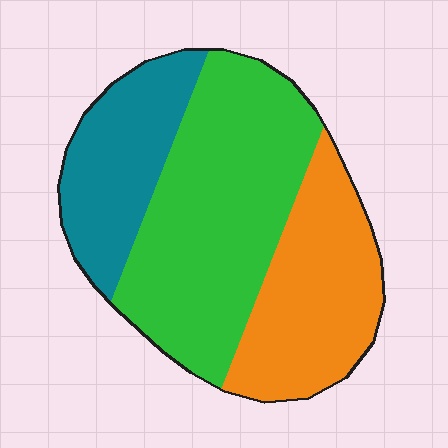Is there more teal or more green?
Green.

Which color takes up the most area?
Green, at roughly 45%.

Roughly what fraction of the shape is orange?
Orange takes up between a sixth and a third of the shape.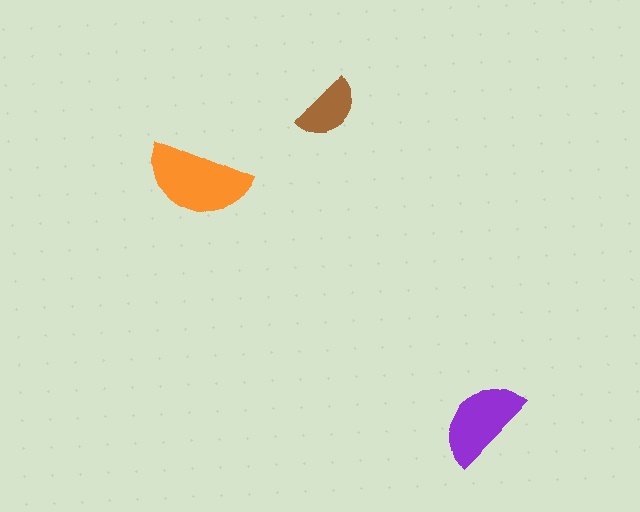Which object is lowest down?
The purple semicircle is bottommost.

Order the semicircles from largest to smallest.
the orange one, the purple one, the brown one.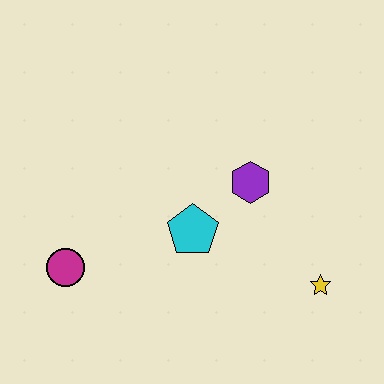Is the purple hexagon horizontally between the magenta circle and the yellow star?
Yes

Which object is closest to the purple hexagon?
The cyan pentagon is closest to the purple hexagon.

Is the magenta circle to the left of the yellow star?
Yes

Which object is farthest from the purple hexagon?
The magenta circle is farthest from the purple hexagon.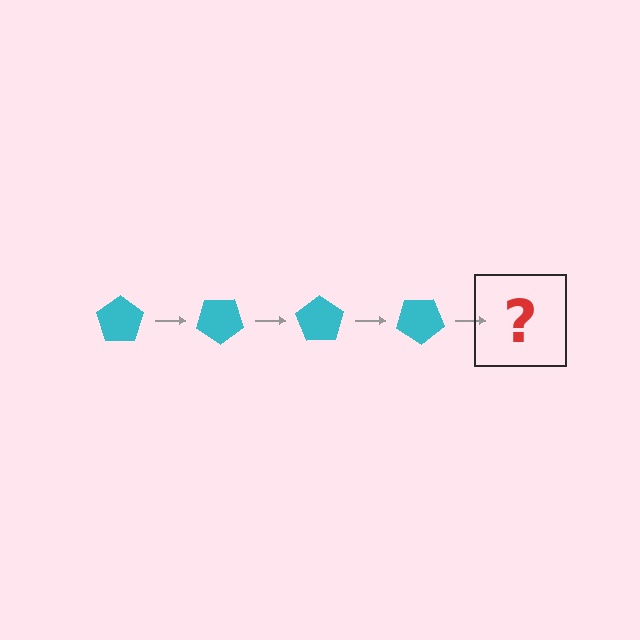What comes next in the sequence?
The next element should be a cyan pentagon rotated 140 degrees.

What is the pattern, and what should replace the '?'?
The pattern is that the pentagon rotates 35 degrees each step. The '?' should be a cyan pentagon rotated 140 degrees.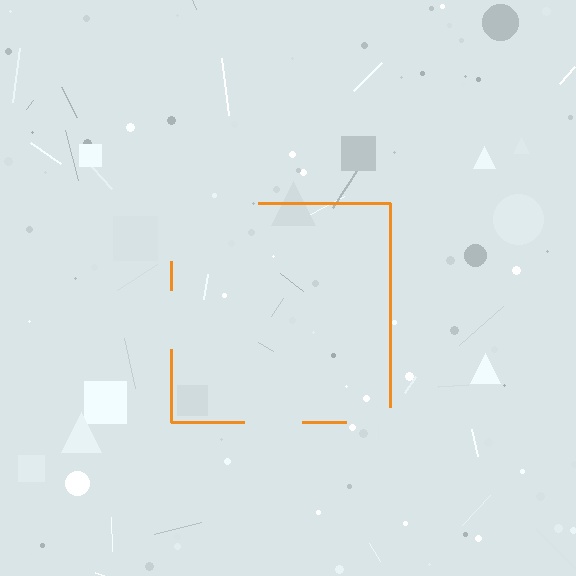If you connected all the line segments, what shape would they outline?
They would outline a square.